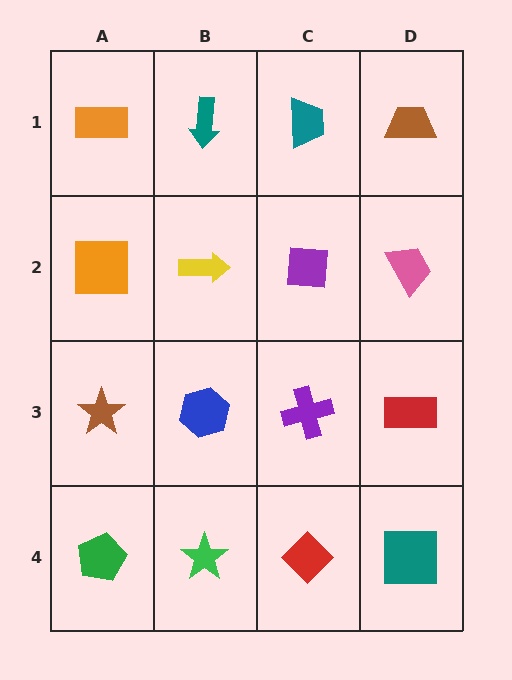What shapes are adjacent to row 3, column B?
A yellow arrow (row 2, column B), a green star (row 4, column B), a brown star (row 3, column A), a purple cross (row 3, column C).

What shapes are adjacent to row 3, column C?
A purple square (row 2, column C), a red diamond (row 4, column C), a blue hexagon (row 3, column B), a red rectangle (row 3, column D).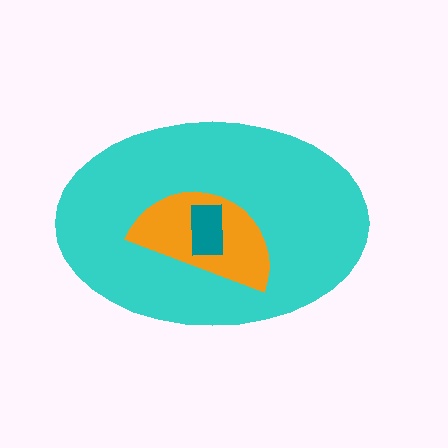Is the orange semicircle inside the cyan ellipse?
Yes.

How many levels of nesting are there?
3.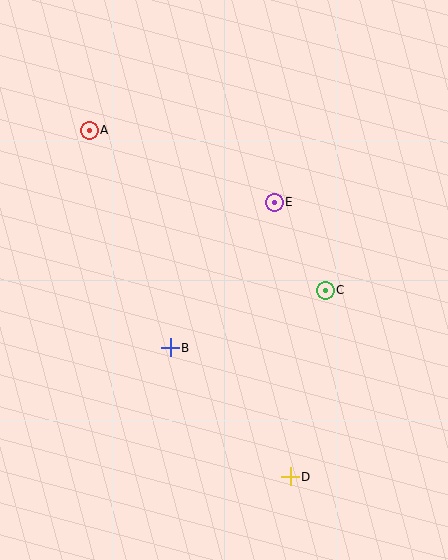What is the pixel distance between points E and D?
The distance between E and D is 275 pixels.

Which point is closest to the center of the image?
Point B at (170, 348) is closest to the center.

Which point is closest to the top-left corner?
Point A is closest to the top-left corner.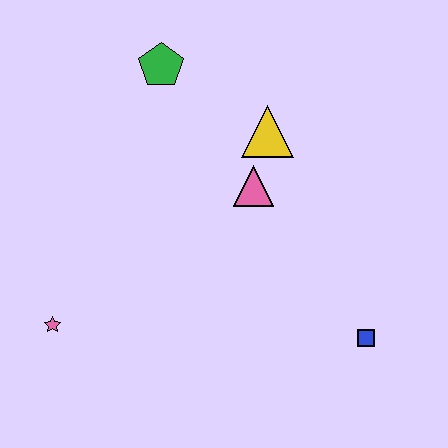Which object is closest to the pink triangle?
The yellow triangle is closest to the pink triangle.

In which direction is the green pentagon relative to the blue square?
The green pentagon is above the blue square.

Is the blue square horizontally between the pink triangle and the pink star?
No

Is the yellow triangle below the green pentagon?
Yes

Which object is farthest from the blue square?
The green pentagon is farthest from the blue square.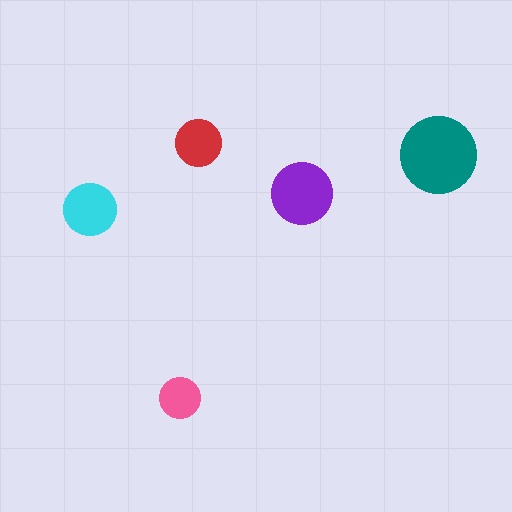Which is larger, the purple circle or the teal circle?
The teal one.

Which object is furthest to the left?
The cyan circle is leftmost.